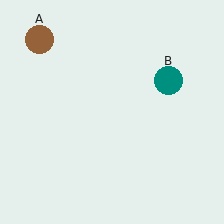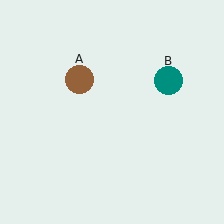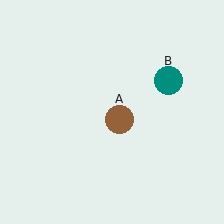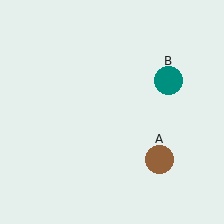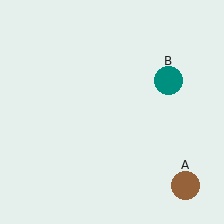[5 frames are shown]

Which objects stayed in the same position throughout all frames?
Teal circle (object B) remained stationary.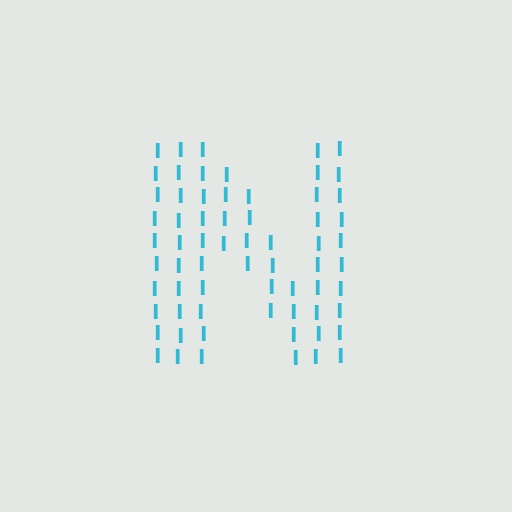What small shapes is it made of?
It is made of small letter I's.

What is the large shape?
The large shape is the letter N.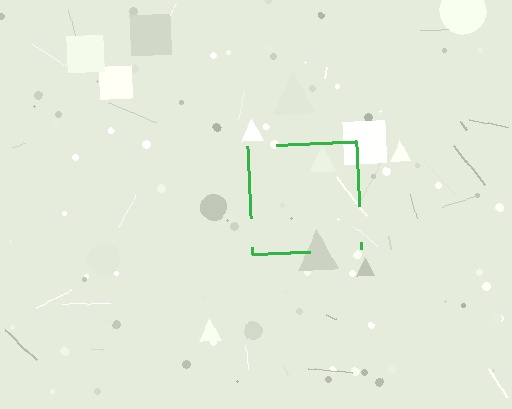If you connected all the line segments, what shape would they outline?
They would outline a square.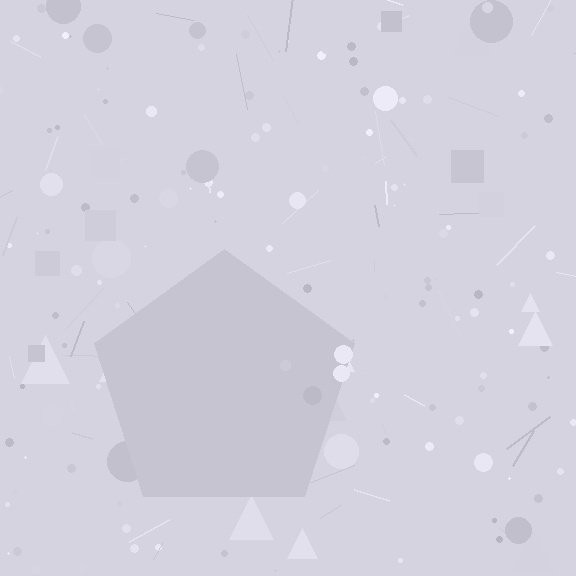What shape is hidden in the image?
A pentagon is hidden in the image.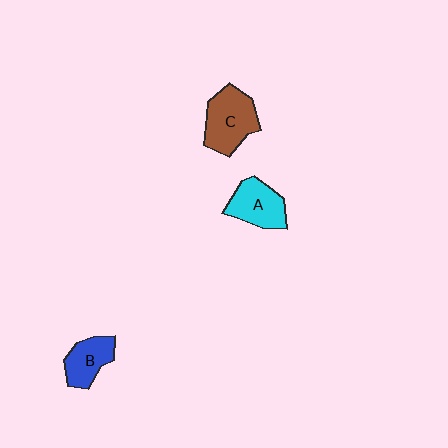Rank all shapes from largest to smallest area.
From largest to smallest: C (brown), A (cyan), B (blue).